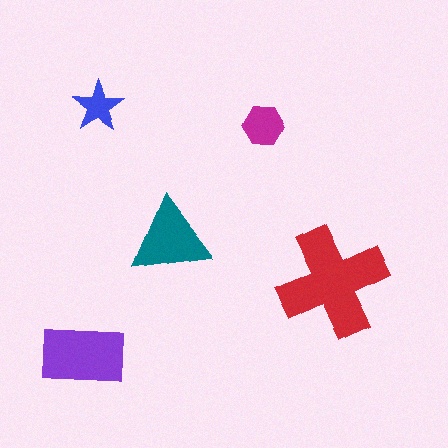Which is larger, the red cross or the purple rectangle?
The red cross.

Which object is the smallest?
The blue star.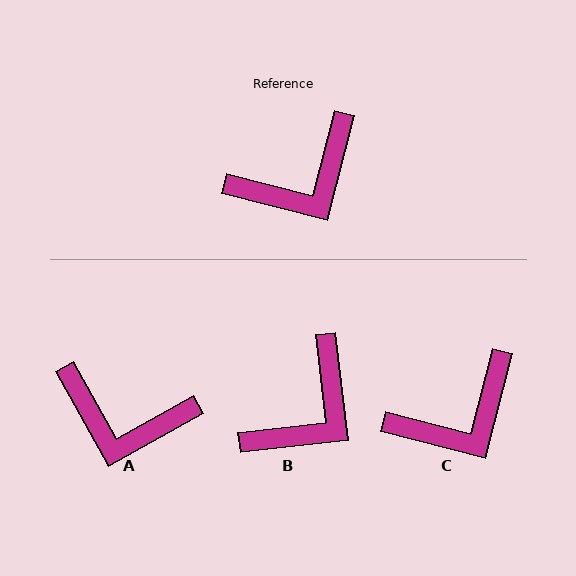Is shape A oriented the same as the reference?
No, it is off by about 46 degrees.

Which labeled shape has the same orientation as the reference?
C.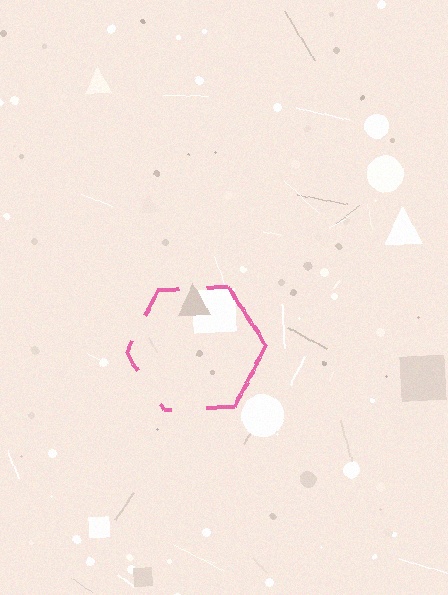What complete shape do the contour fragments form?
The contour fragments form a hexagon.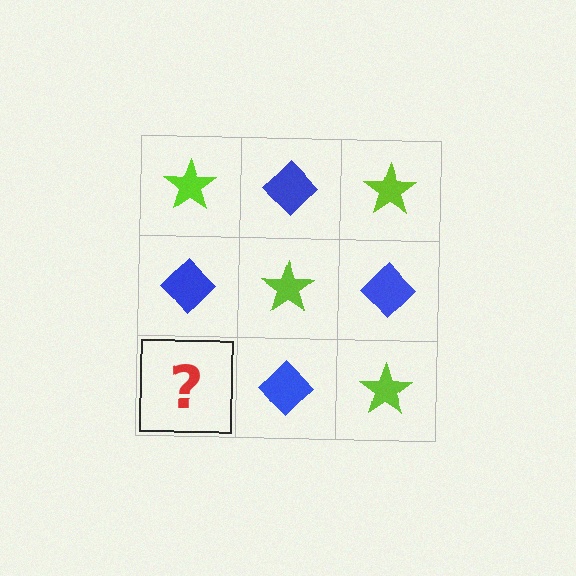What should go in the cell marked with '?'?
The missing cell should contain a lime star.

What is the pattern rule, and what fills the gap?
The rule is that it alternates lime star and blue diamond in a checkerboard pattern. The gap should be filled with a lime star.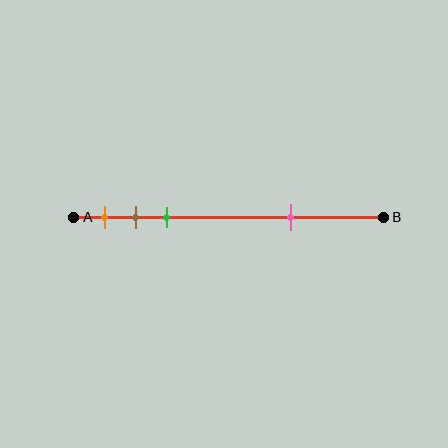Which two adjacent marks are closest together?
The brown and green marks are the closest adjacent pair.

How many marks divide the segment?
There are 4 marks dividing the segment.